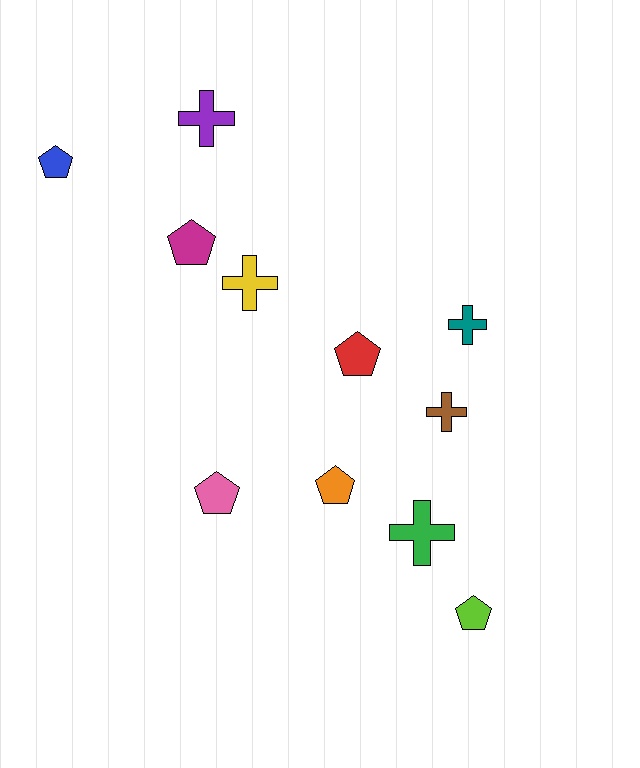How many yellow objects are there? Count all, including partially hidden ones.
There is 1 yellow object.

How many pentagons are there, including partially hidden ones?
There are 6 pentagons.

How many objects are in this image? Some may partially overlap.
There are 11 objects.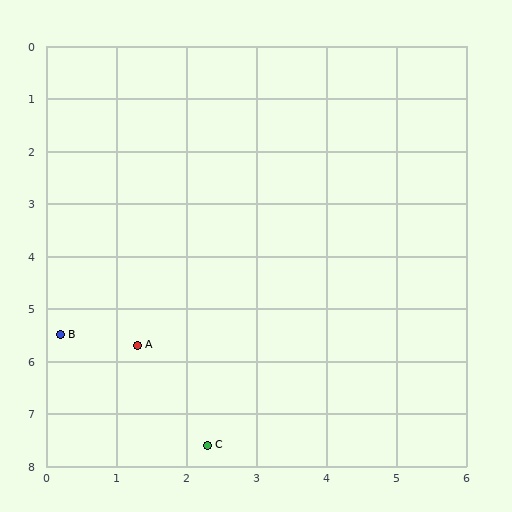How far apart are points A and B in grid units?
Points A and B are about 1.1 grid units apart.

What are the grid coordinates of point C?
Point C is at approximately (2.3, 7.6).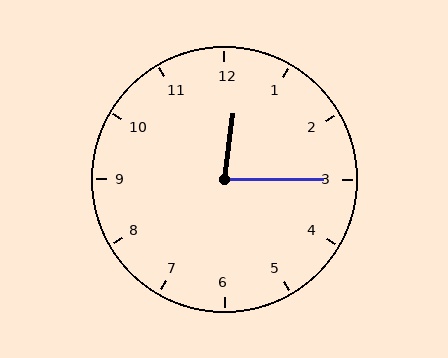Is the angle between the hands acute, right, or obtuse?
It is acute.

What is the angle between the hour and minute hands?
Approximately 82 degrees.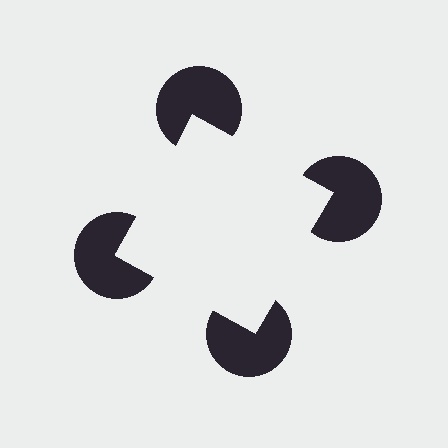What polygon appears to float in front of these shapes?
An illusory square — its edges are inferred from the aligned wedge cuts in the pac-man discs, not physically drawn.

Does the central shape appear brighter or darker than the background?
It typically appears slightly brighter than the background, even though no actual brightness change is drawn.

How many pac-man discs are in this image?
There are 4 — one at each vertex of the illusory square.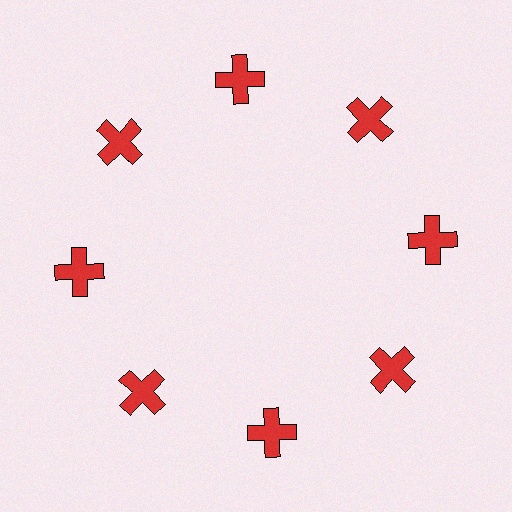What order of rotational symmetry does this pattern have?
This pattern has 8-fold rotational symmetry.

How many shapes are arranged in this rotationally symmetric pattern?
There are 8 shapes, arranged in 8 groups of 1.